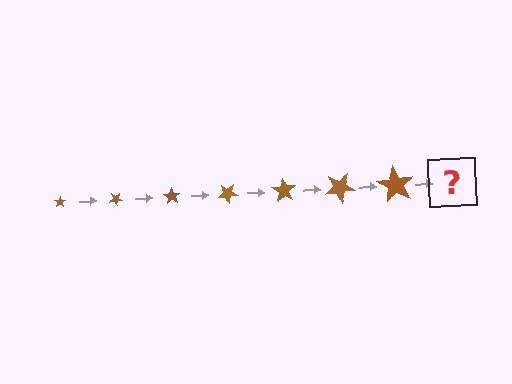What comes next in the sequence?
The next element should be a star, larger than the previous one and rotated 245 degrees from the start.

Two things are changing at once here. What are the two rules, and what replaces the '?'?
The two rules are that the star grows larger each step and it rotates 35 degrees each step. The '?' should be a star, larger than the previous one and rotated 245 degrees from the start.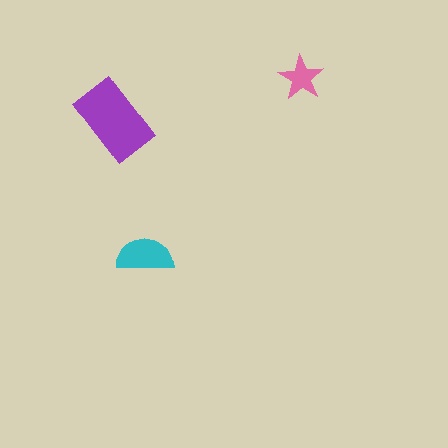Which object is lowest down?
The cyan semicircle is bottommost.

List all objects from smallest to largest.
The pink star, the cyan semicircle, the purple rectangle.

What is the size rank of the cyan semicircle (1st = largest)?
2nd.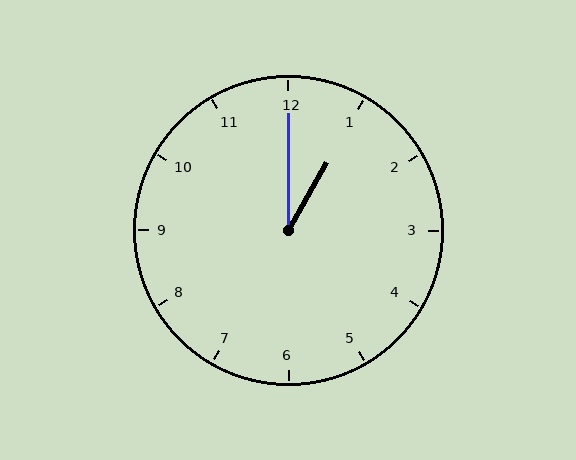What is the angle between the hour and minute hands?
Approximately 30 degrees.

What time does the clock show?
1:00.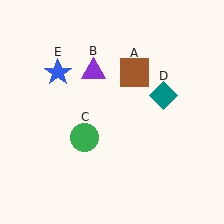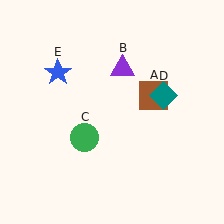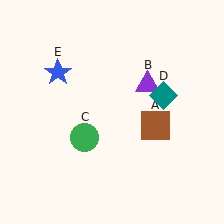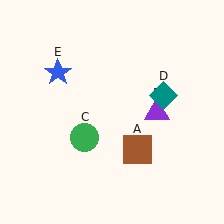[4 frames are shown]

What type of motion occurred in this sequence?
The brown square (object A), purple triangle (object B) rotated clockwise around the center of the scene.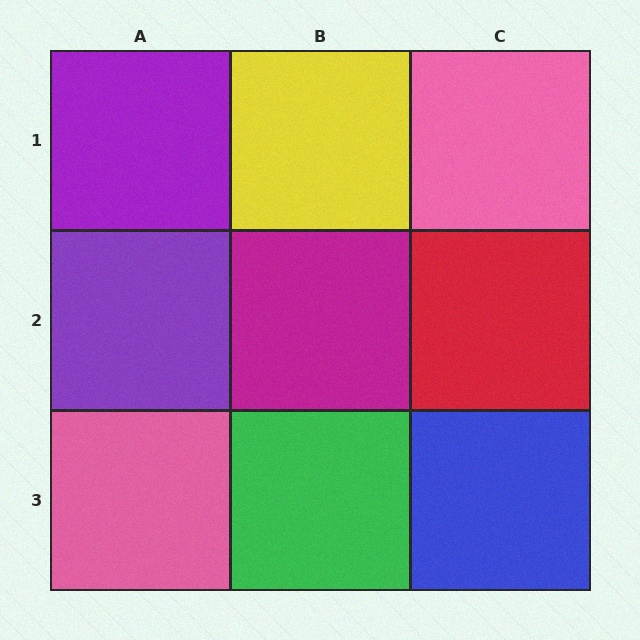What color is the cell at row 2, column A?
Purple.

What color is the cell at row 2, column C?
Red.